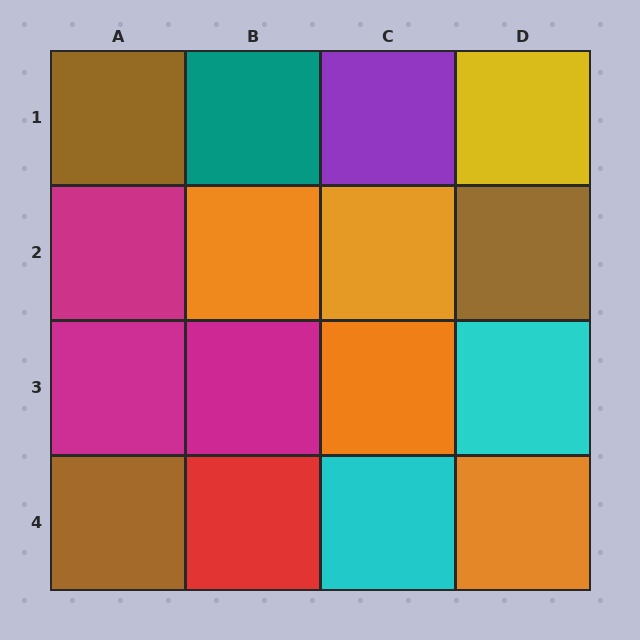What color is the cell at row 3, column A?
Magenta.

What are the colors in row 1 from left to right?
Brown, teal, purple, yellow.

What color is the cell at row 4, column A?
Brown.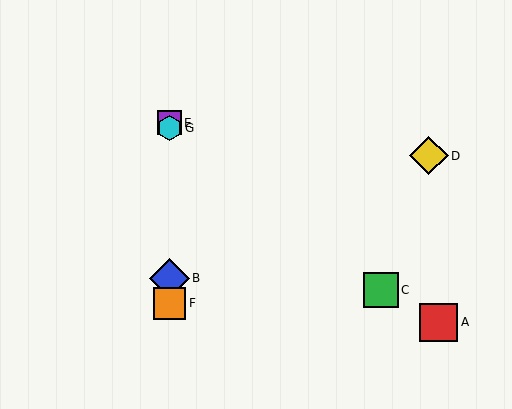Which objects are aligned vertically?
Objects B, E, F, G are aligned vertically.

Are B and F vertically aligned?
Yes, both are at x≈169.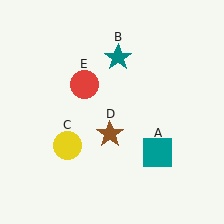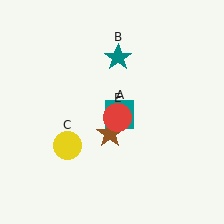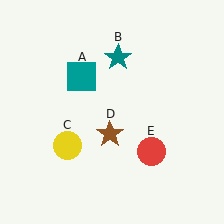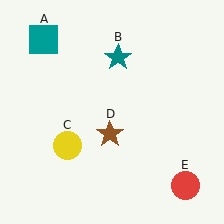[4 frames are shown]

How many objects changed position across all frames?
2 objects changed position: teal square (object A), red circle (object E).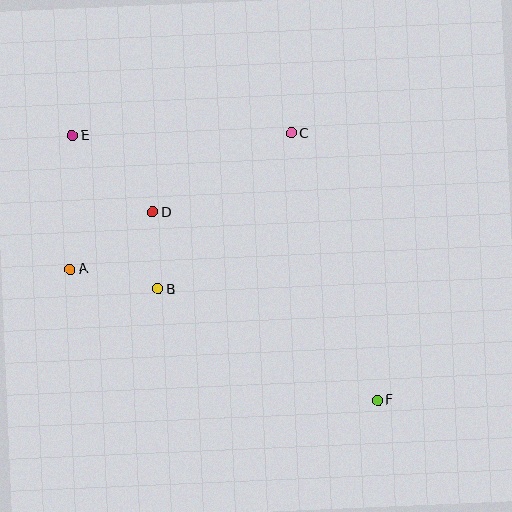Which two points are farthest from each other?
Points E and F are farthest from each other.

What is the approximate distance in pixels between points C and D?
The distance between C and D is approximately 159 pixels.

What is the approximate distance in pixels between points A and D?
The distance between A and D is approximately 101 pixels.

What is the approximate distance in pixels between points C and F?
The distance between C and F is approximately 281 pixels.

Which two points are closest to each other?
Points B and D are closest to each other.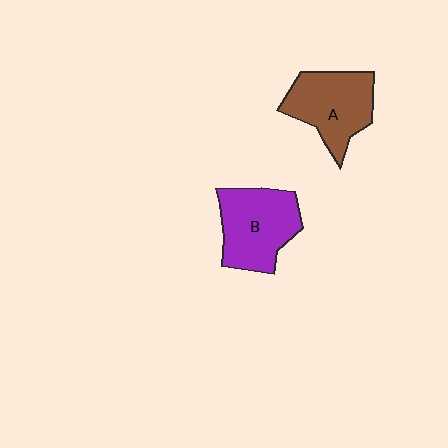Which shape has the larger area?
Shape B (purple).